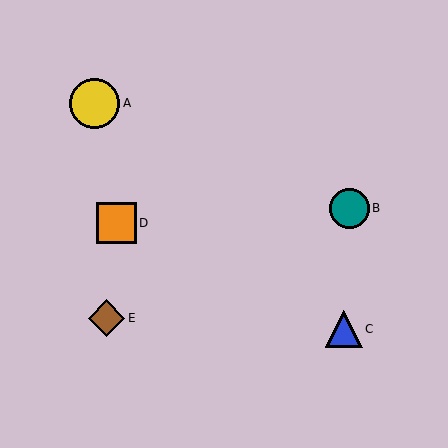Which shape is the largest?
The yellow circle (labeled A) is the largest.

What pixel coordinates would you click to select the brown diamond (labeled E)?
Click at (107, 318) to select the brown diamond E.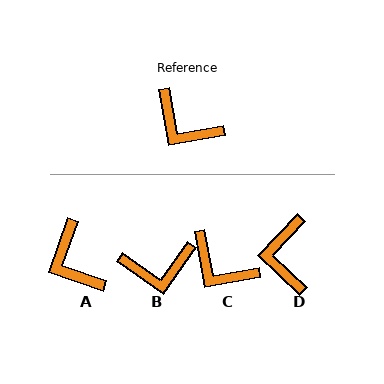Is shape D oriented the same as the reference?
No, it is off by about 54 degrees.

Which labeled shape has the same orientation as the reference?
C.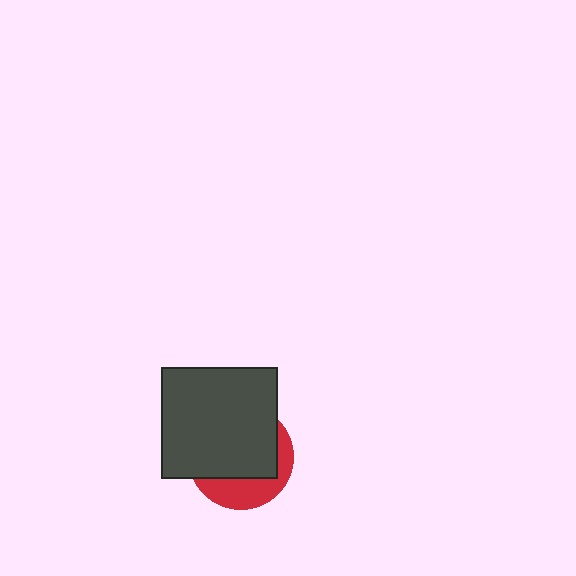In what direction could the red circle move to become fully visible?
The red circle could move toward the lower-right. That would shift it out from behind the dark gray rectangle entirely.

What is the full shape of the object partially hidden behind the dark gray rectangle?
The partially hidden object is a red circle.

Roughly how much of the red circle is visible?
A small part of it is visible (roughly 32%).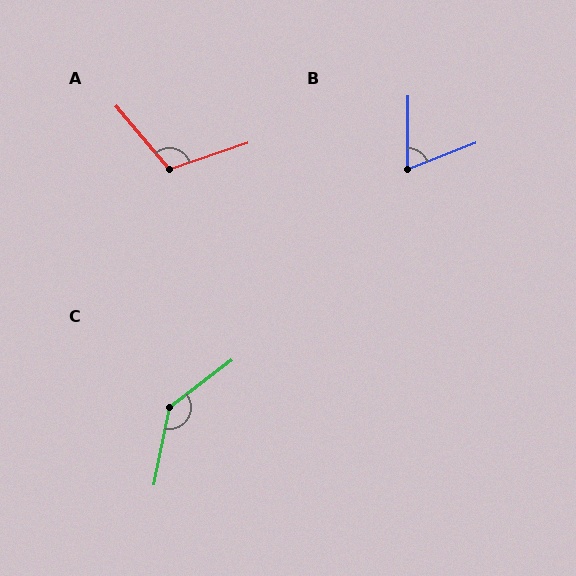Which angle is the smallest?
B, at approximately 68 degrees.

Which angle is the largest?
C, at approximately 139 degrees.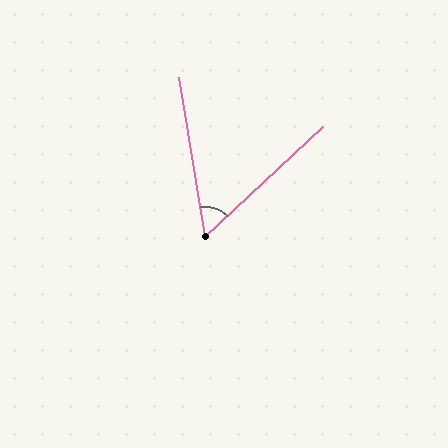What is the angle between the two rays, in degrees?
Approximately 56 degrees.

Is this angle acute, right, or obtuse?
It is acute.